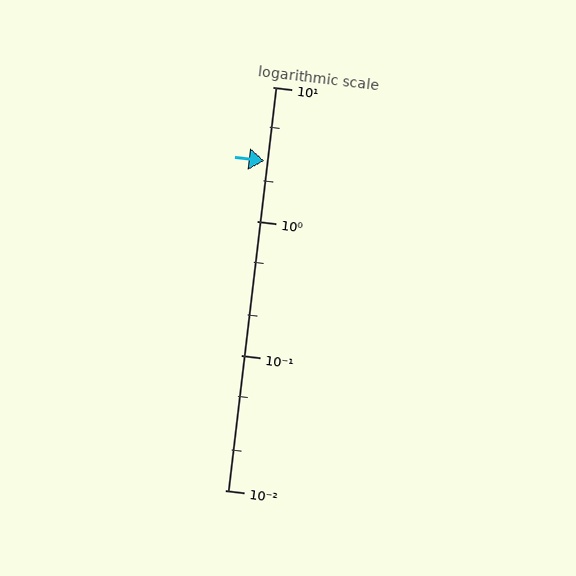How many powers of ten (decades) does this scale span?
The scale spans 3 decades, from 0.01 to 10.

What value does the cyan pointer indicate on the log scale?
The pointer indicates approximately 2.8.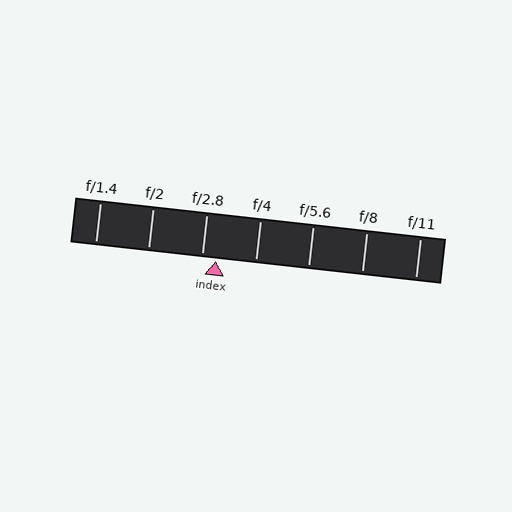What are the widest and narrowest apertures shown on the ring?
The widest aperture shown is f/1.4 and the narrowest is f/11.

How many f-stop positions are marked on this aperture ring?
There are 7 f-stop positions marked.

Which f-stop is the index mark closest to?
The index mark is closest to f/2.8.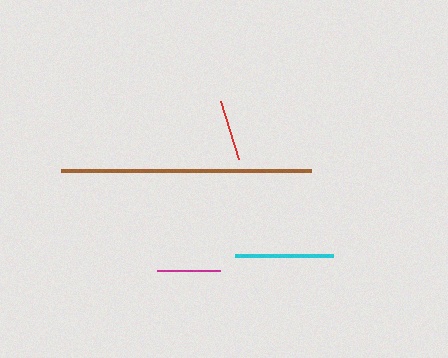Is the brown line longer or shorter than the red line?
The brown line is longer than the red line.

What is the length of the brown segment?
The brown segment is approximately 250 pixels long.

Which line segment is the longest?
The brown line is the longest at approximately 250 pixels.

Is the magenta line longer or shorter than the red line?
The magenta line is longer than the red line.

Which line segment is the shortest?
The red line is the shortest at approximately 61 pixels.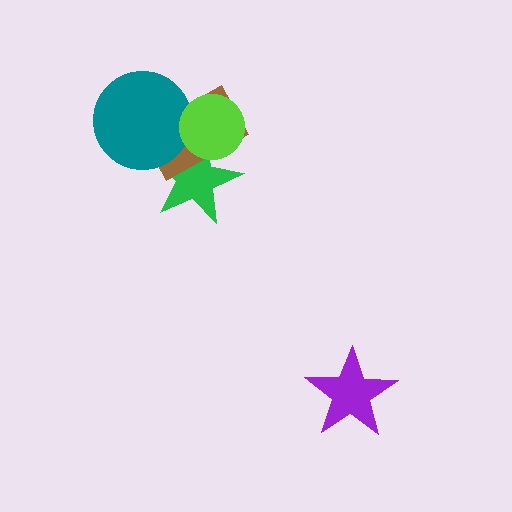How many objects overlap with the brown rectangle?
3 objects overlap with the brown rectangle.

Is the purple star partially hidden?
No, no other shape covers it.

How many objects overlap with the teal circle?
3 objects overlap with the teal circle.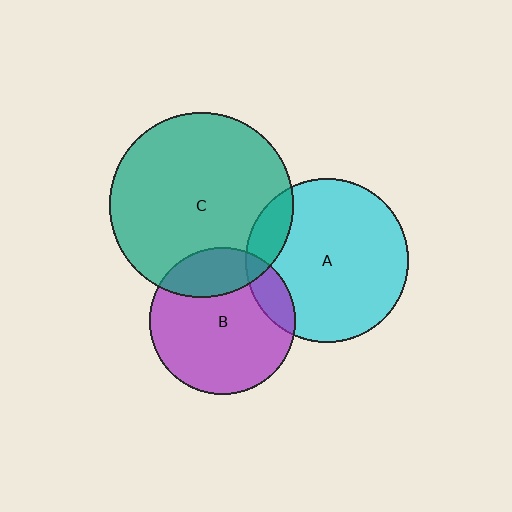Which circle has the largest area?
Circle C (teal).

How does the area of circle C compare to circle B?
Approximately 1.6 times.